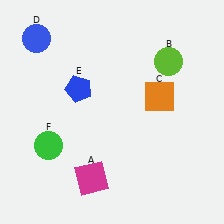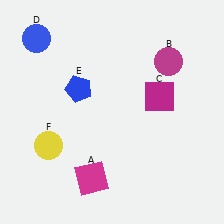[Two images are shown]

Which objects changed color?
B changed from lime to magenta. C changed from orange to magenta. F changed from green to yellow.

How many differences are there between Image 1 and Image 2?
There are 3 differences between the two images.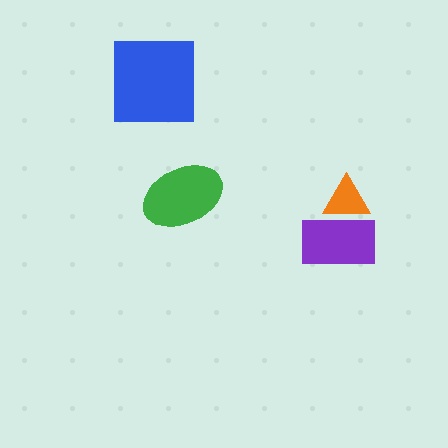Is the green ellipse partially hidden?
No, no other shape covers it.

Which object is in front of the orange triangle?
The purple rectangle is in front of the orange triangle.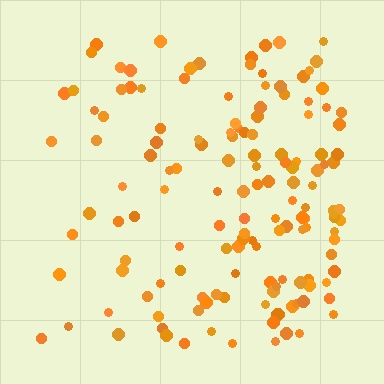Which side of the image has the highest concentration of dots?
The right.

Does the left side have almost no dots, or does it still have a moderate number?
Still a moderate number, just noticeably fewer than the right.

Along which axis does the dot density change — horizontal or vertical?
Horizontal.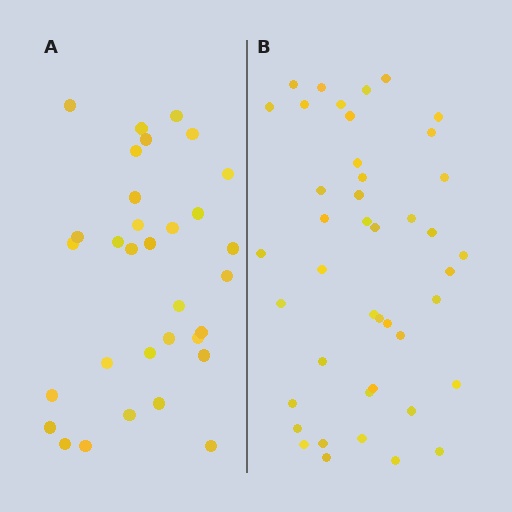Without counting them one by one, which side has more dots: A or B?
Region B (the right region) has more dots.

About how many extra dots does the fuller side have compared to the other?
Region B has roughly 12 or so more dots than region A.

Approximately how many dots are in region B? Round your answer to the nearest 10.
About 40 dots. (The exact count is 43, which rounds to 40.)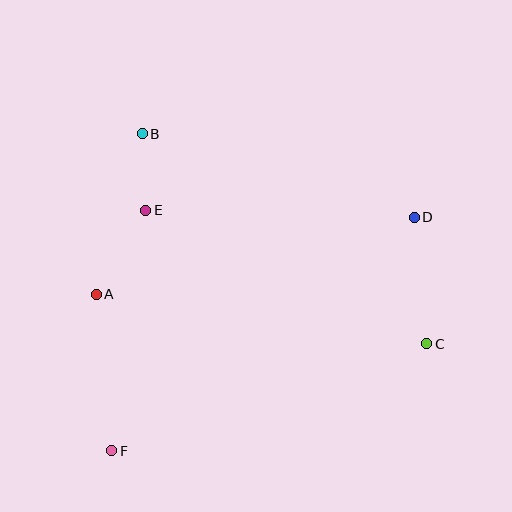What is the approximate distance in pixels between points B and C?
The distance between B and C is approximately 353 pixels.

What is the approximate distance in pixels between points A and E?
The distance between A and E is approximately 97 pixels.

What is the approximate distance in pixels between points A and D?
The distance between A and D is approximately 327 pixels.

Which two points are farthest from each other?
Points D and F are farthest from each other.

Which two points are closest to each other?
Points B and E are closest to each other.